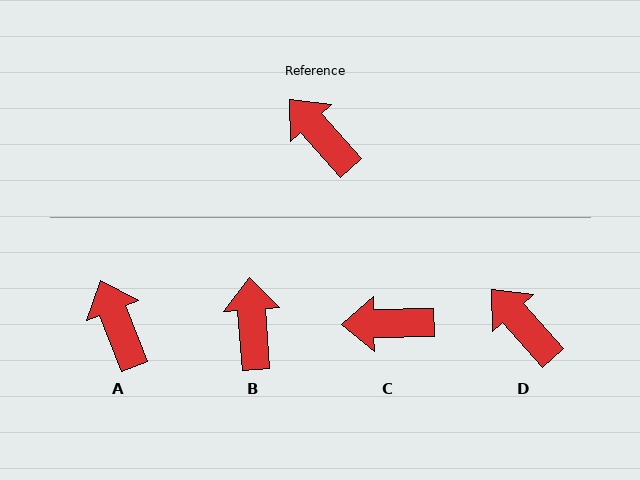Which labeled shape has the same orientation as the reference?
D.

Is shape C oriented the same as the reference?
No, it is off by about 49 degrees.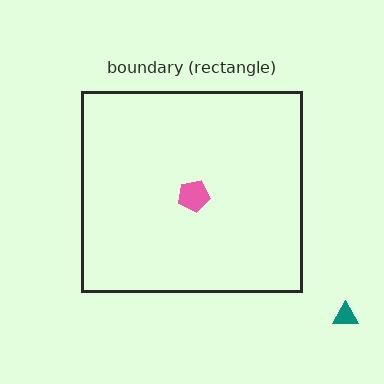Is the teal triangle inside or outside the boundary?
Outside.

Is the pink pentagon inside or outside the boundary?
Inside.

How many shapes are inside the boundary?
1 inside, 1 outside.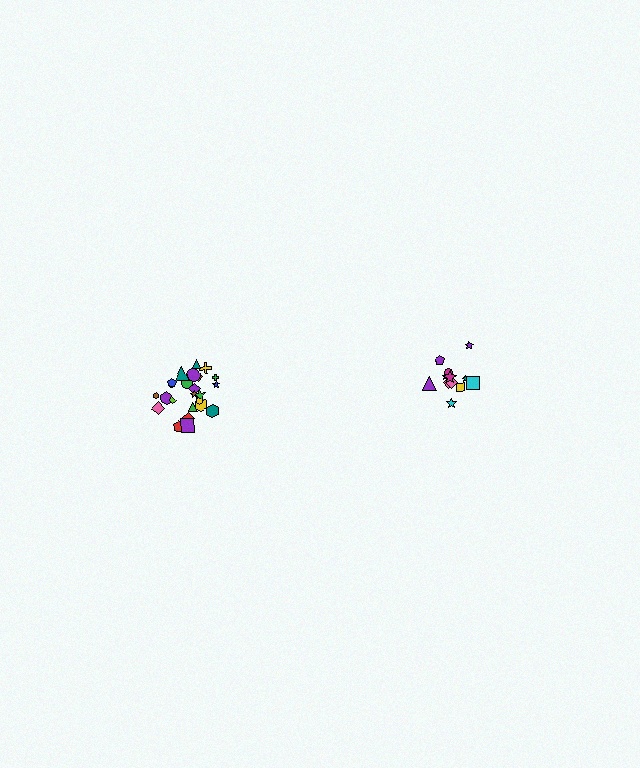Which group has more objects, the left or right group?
The left group.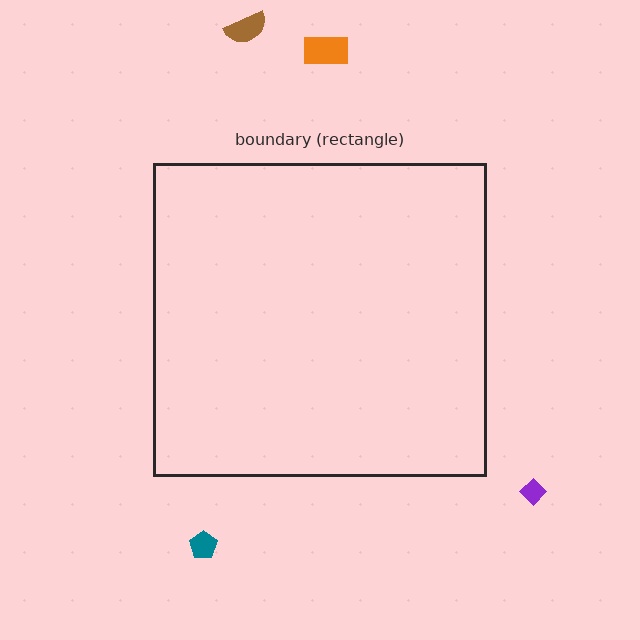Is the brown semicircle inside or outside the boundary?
Outside.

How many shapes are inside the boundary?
0 inside, 4 outside.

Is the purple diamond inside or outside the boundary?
Outside.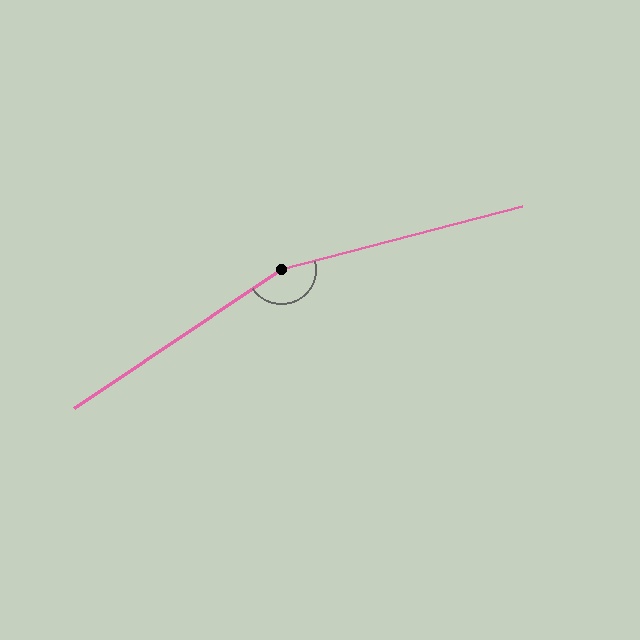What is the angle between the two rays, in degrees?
Approximately 161 degrees.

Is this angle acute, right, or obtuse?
It is obtuse.